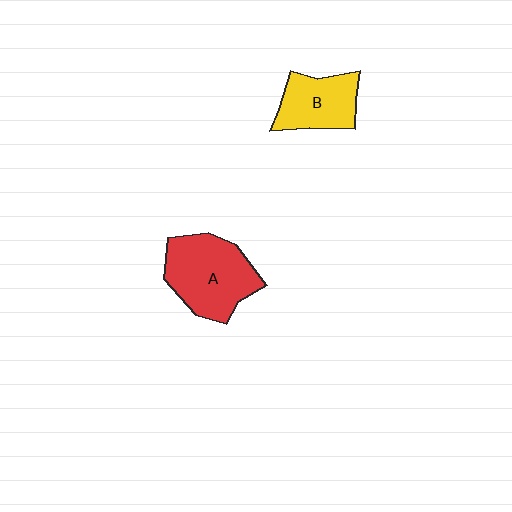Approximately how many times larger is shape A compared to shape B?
Approximately 1.5 times.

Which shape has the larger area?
Shape A (red).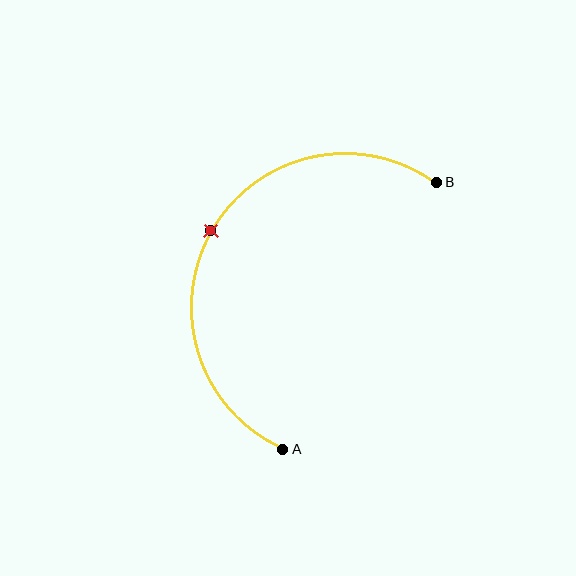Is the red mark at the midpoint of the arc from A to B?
Yes. The red mark lies on the arc at equal arc-length from both A and B — it is the arc midpoint.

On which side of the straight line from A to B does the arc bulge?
The arc bulges to the left of the straight line connecting A and B.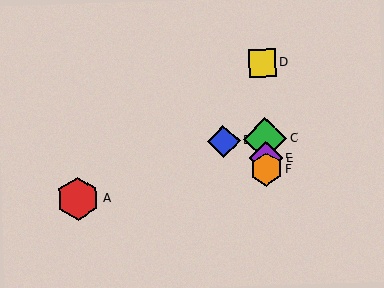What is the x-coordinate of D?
Object D is at x≈262.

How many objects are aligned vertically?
4 objects (C, D, E, F) are aligned vertically.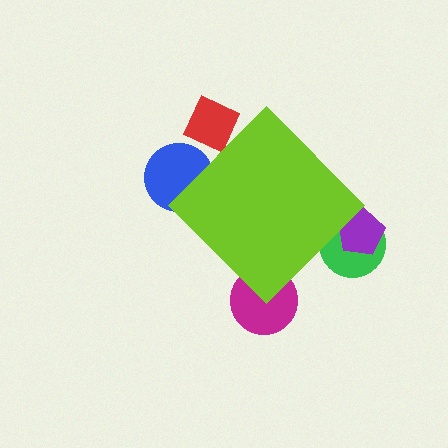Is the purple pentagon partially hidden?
Yes, the purple pentagon is partially hidden behind the lime diamond.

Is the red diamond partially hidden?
Yes, the red diamond is partially hidden behind the lime diamond.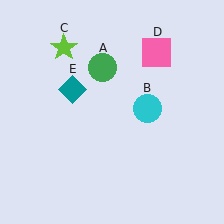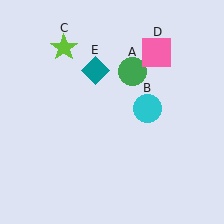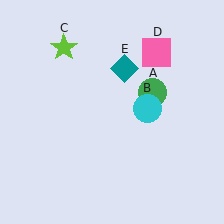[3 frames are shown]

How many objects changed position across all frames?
2 objects changed position: green circle (object A), teal diamond (object E).